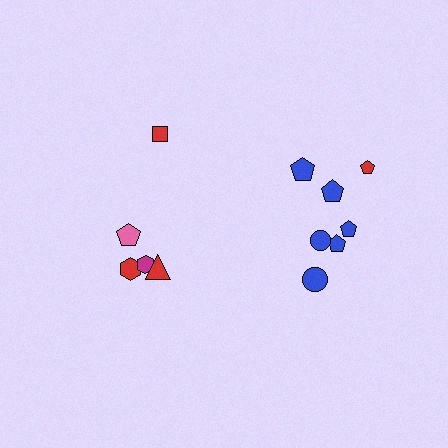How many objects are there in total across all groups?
There are 12 objects.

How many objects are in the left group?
There are 5 objects.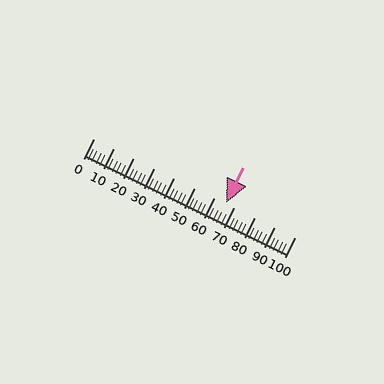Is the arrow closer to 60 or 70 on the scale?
The arrow is closer to 70.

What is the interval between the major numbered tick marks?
The major tick marks are spaced 10 units apart.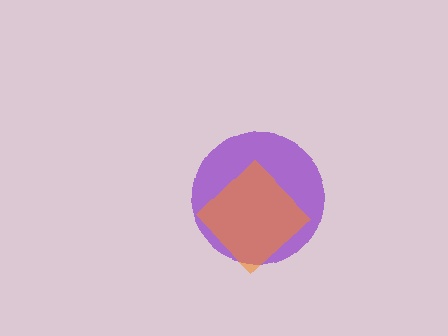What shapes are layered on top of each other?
The layered shapes are: a purple circle, an orange diamond.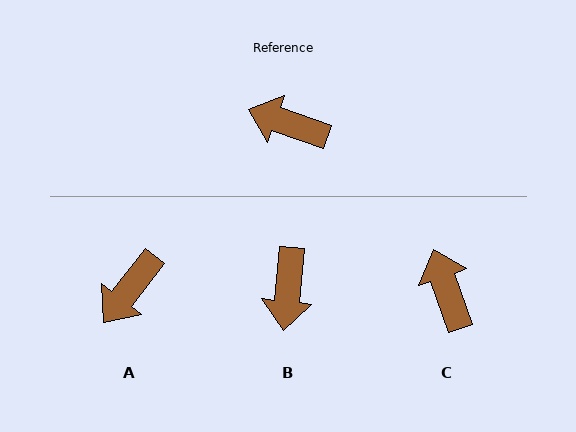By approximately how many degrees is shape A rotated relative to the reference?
Approximately 71 degrees counter-clockwise.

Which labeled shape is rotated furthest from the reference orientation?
B, about 103 degrees away.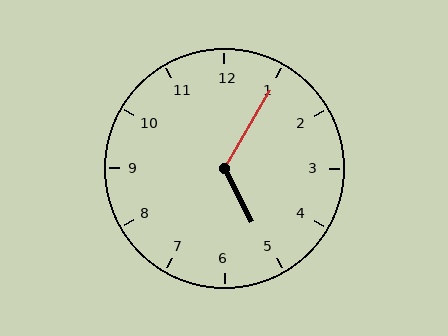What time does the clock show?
5:05.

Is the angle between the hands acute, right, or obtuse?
It is obtuse.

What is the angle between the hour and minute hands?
Approximately 122 degrees.